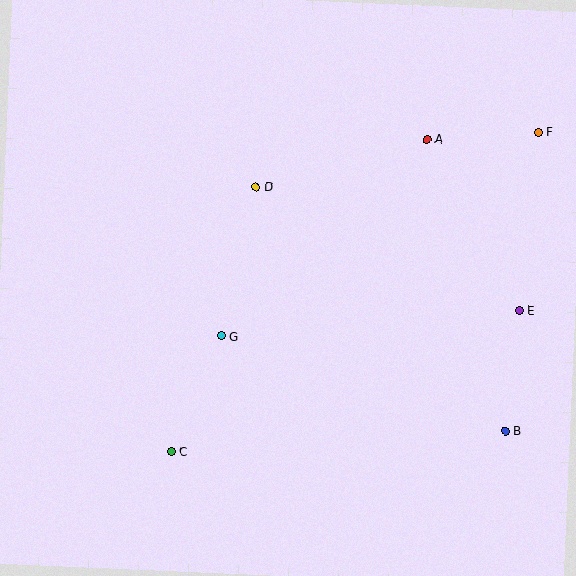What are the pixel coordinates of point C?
Point C is at (171, 451).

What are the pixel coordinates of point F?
Point F is at (538, 132).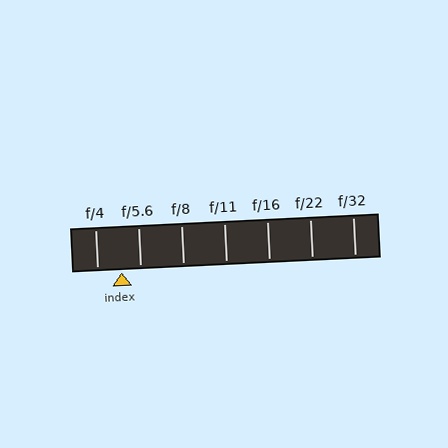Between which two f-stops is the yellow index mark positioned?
The index mark is between f/4 and f/5.6.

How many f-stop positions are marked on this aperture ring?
There are 7 f-stop positions marked.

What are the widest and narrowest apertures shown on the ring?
The widest aperture shown is f/4 and the narrowest is f/32.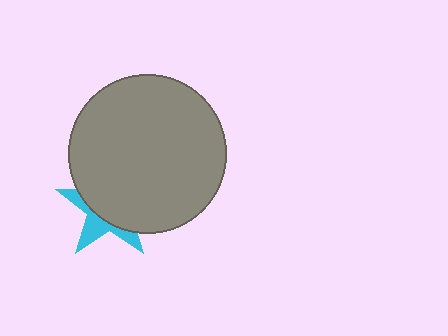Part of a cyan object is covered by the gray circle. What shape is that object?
It is a star.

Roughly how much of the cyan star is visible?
A small part of it is visible (roughly 34%).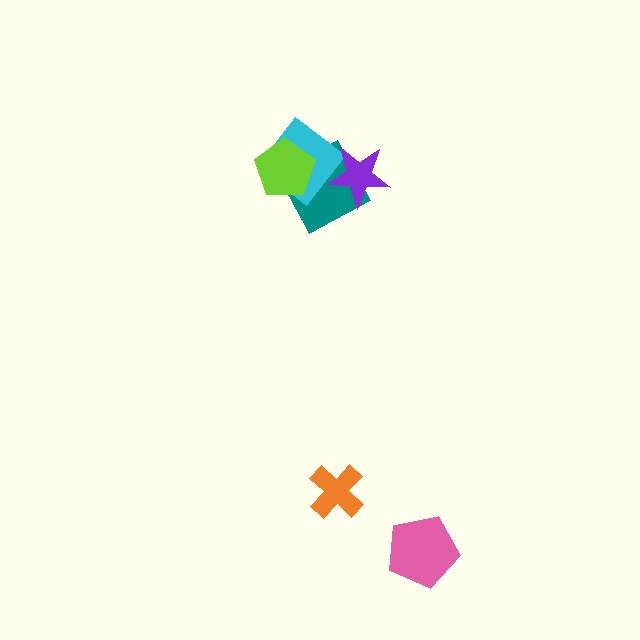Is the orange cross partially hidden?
No, no other shape covers it.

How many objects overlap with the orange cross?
0 objects overlap with the orange cross.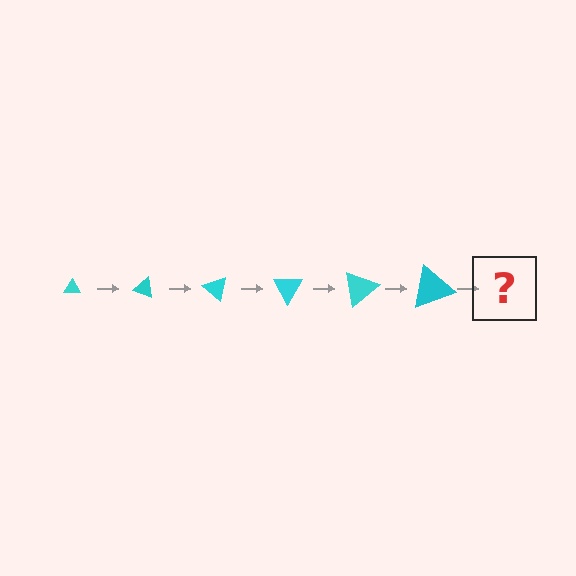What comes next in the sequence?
The next element should be a triangle, larger than the previous one and rotated 120 degrees from the start.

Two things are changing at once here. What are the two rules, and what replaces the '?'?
The two rules are that the triangle grows larger each step and it rotates 20 degrees each step. The '?' should be a triangle, larger than the previous one and rotated 120 degrees from the start.